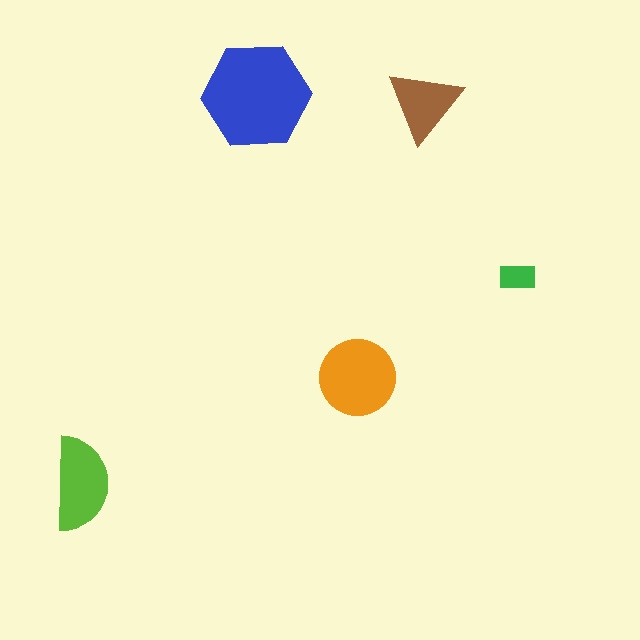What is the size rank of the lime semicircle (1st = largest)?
3rd.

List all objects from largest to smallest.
The blue hexagon, the orange circle, the lime semicircle, the brown triangle, the green rectangle.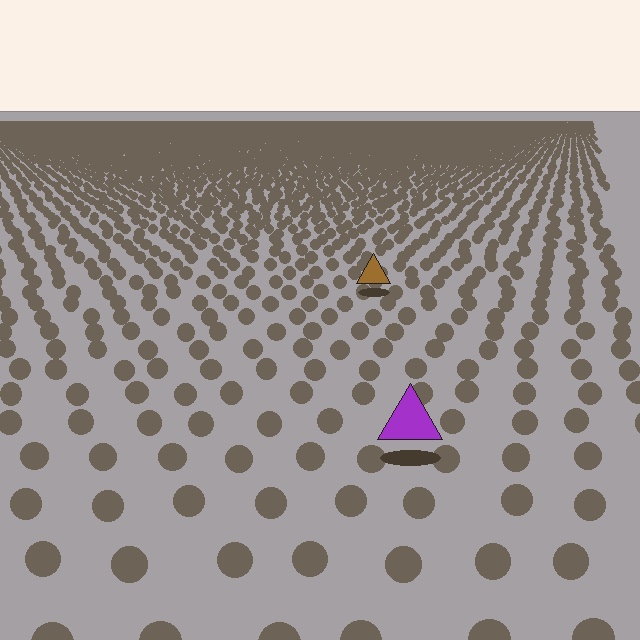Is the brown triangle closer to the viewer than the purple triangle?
No. The purple triangle is closer — you can tell from the texture gradient: the ground texture is coarser near it.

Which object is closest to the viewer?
The purple triangle is closest. The texture marks near it are larger and more spread out.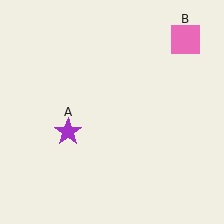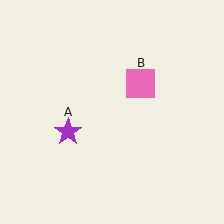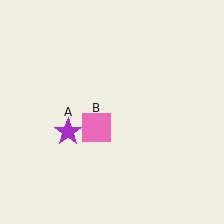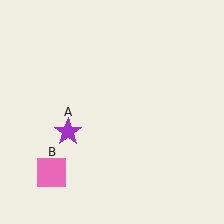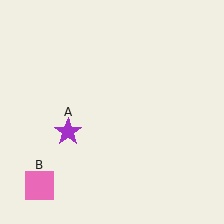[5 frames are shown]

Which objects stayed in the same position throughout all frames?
Purple star (object A) remained stationary.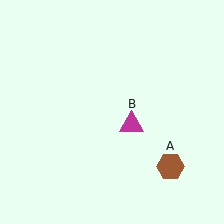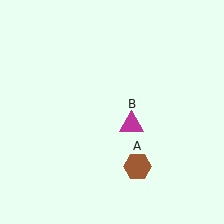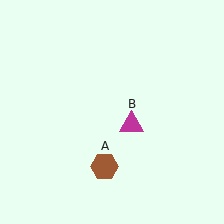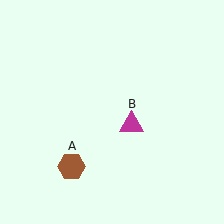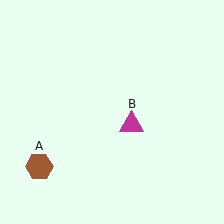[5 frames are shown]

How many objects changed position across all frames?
1 object changed position: brown hexagon (object A).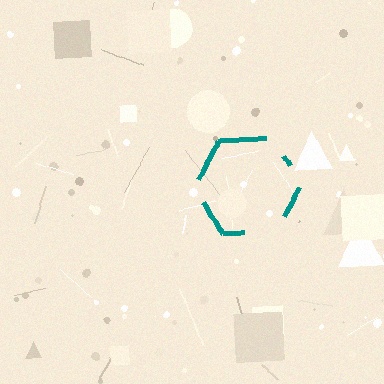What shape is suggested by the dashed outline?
The dashed outline suggests a hexagon.